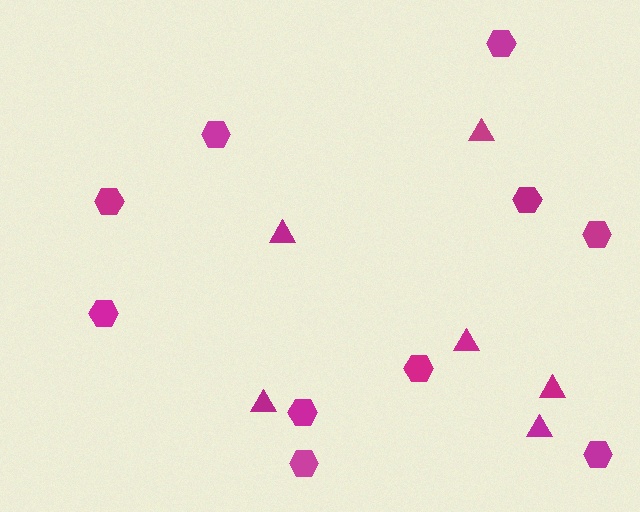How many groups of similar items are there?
There are 2 groups: one group of triangles (6) and one group of hexagons (10).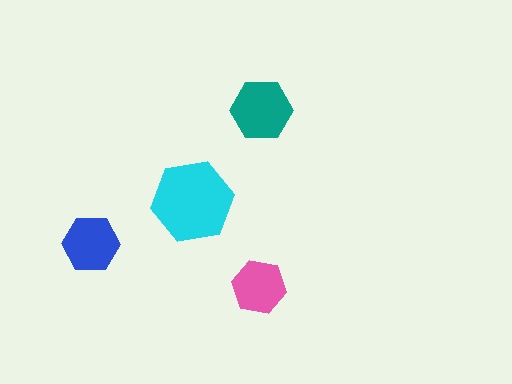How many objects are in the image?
There are 4 objects in the image.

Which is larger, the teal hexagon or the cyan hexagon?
The cyan one.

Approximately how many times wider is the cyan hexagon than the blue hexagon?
About 1.5 times wider.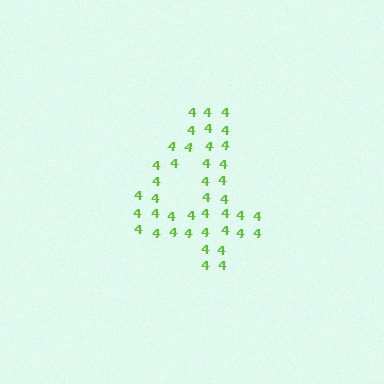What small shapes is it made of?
It is made of small digit 4's.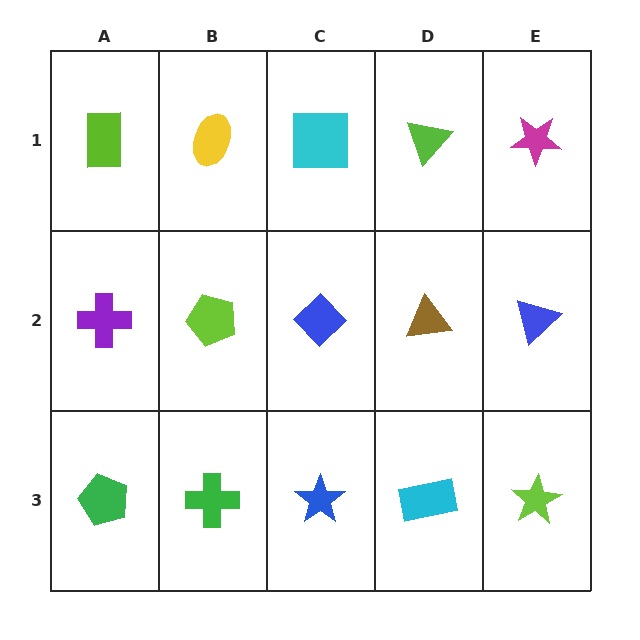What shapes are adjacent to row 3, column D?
A brown triangle (row 2, column D), a blue star (row 3, column C), a lime star (row 3, column E).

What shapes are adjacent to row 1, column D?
A brown triangle (row 2, column D), a cyan square (row 1, column C), a magenta star (row 1, column E).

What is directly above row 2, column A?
A lime rectangle.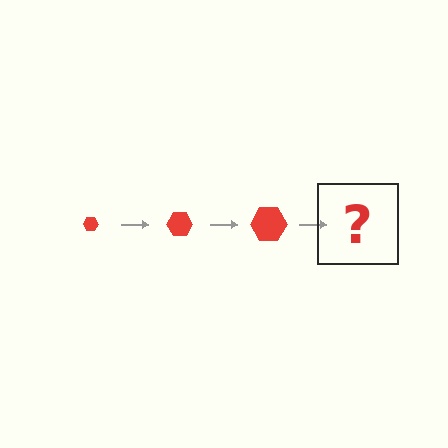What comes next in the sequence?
The next element should be a red hexagon, larger than the previous one.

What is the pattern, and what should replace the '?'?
The pattern is that the hexagon gets progressively larger each step. The '?' should be a red hexagon, larger than the previous one.